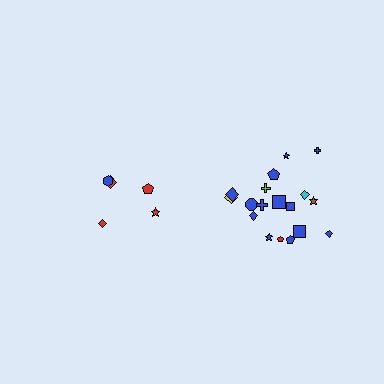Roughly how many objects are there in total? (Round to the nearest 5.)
Roughly 25 objects in total.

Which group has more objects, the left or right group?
The right group.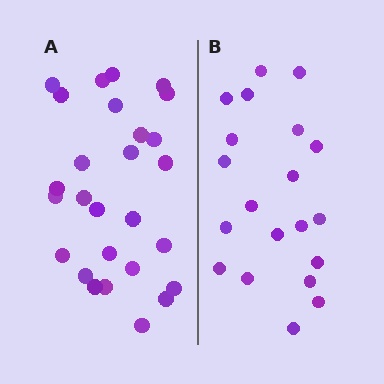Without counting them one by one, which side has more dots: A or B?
Region A (the left region) has more dots.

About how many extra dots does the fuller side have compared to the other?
Region A has roughly 8 or so more dots than region B.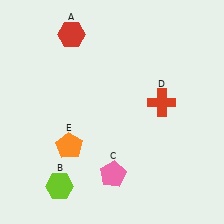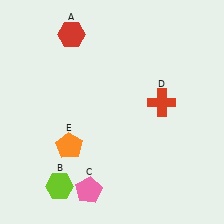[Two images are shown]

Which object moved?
The pink pentagon (C) moved left.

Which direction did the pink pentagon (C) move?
The pink pentagon (C) moved left.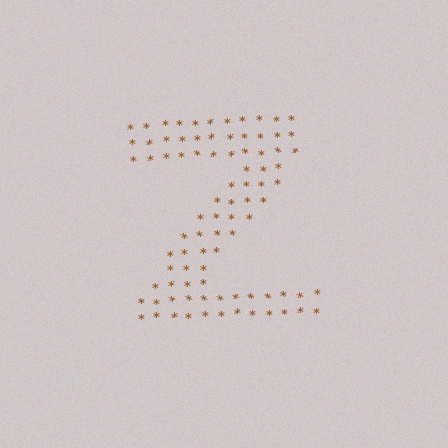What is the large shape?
The large shape is the letter Z.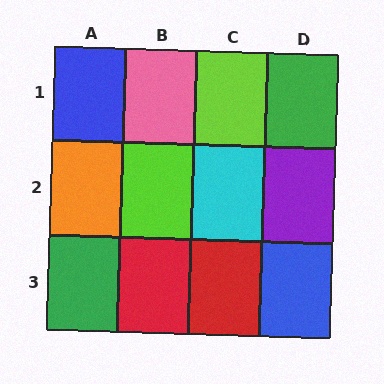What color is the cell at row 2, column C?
Cyan.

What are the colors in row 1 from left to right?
Blue, pink, lime, green.